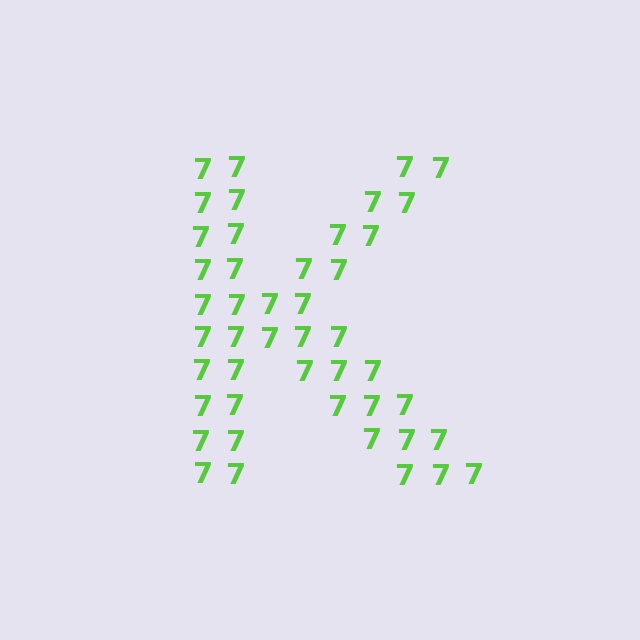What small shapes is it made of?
It is made of small digit 7's.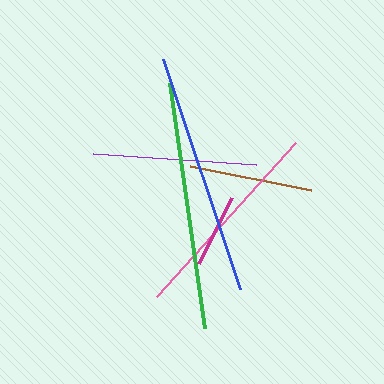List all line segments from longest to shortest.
From longest to shortest: green, blue, pink, purple, brown, magenta.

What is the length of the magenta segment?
The magenta segment is approximately 74 pixels long.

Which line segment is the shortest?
The magenta line is the shortest at approximately 74 pixels.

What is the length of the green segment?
The green segment is approximately 247 pixels long.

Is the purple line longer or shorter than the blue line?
The blue line is longer than the purple line.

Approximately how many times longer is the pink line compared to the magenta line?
The pink line is approximately 2.8 times the length of the magenta line.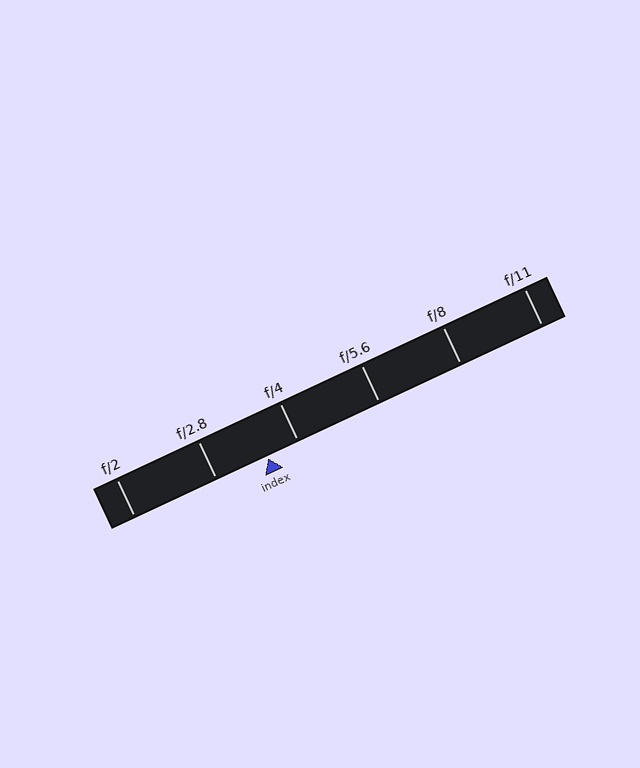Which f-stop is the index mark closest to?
The index mark is closest to f/4.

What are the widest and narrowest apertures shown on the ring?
The widest aperture shown is f/2 and the narrowest is f/11.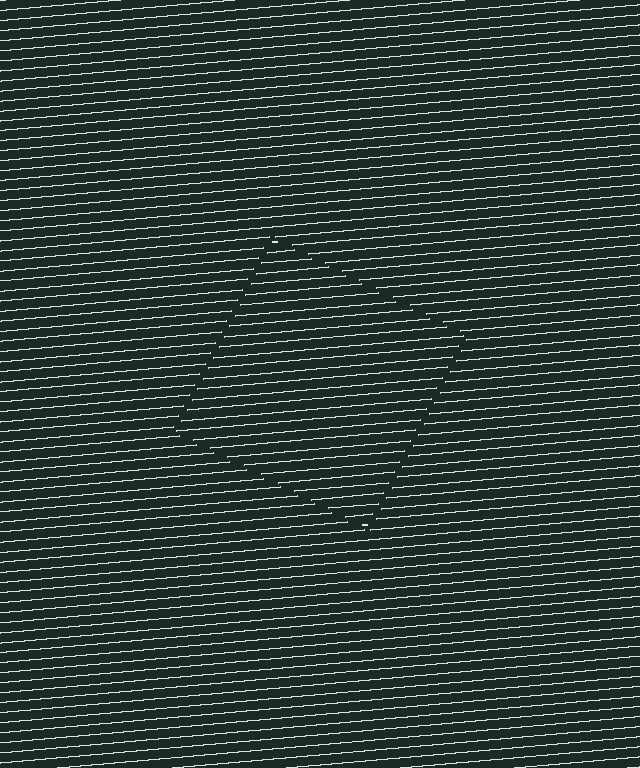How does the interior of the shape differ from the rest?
The interior of the shape contains the same grating, shifted by half a period — the contour is defined by the phase discontinuity where line-ends from the inner and outer gratings abut.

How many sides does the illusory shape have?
4 sides — the line-ends trace a square.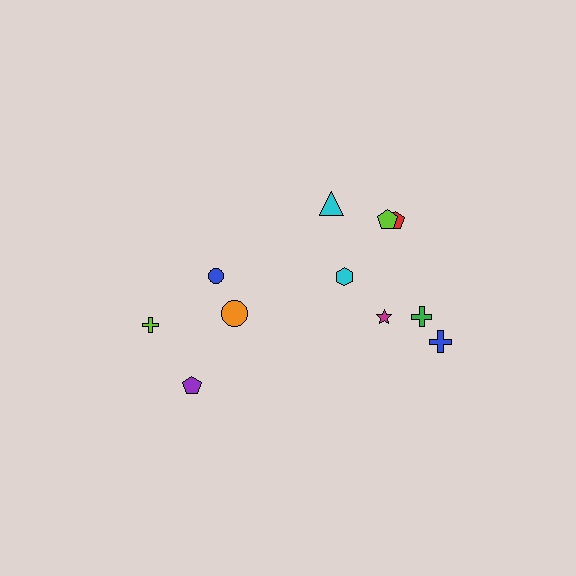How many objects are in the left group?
There are 4 objects.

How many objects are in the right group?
There are 7 objects.